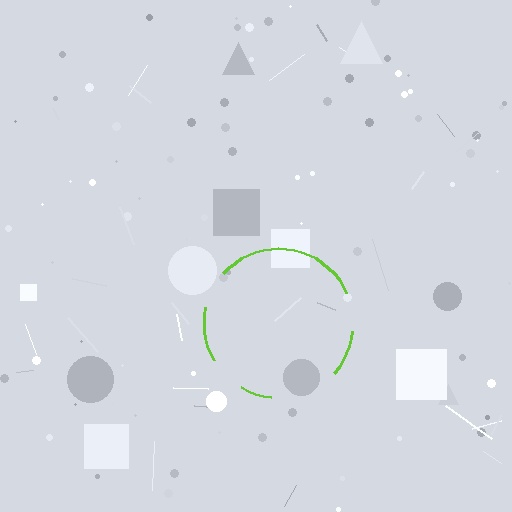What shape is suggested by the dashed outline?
The dashed outline suggests a circle.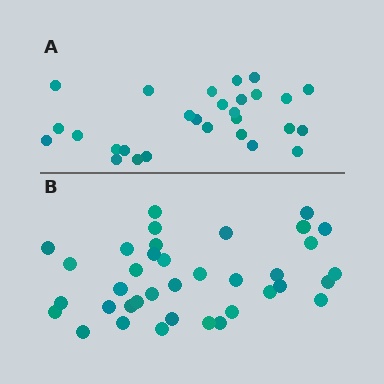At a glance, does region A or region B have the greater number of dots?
Region B (the bottom region) has more dots.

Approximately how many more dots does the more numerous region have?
Region B has roughly 8 or so more dots than region A.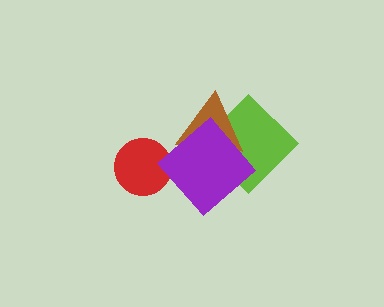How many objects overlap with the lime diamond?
2 objects overlap with the lime diamond.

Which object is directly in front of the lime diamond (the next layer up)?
The brown triangle is directly in front of the lime diamond.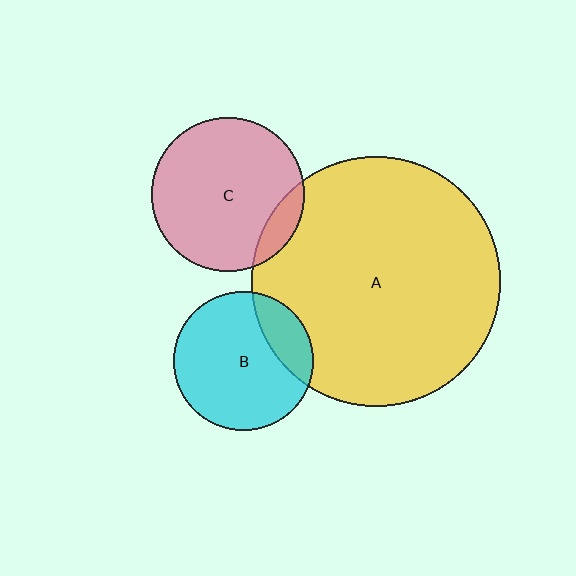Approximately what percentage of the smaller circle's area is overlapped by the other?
Approximately 10%.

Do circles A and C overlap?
Yes.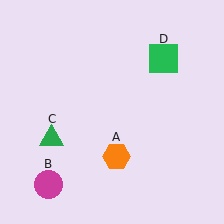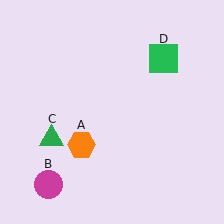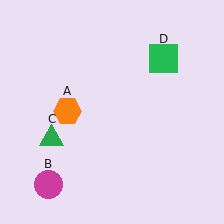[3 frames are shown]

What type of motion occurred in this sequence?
The orange hexagon (object A) rotated clockwise around the center of the scene.